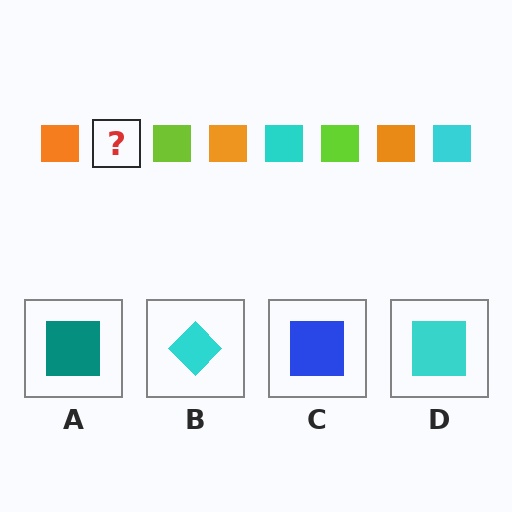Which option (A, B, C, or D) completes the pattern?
D.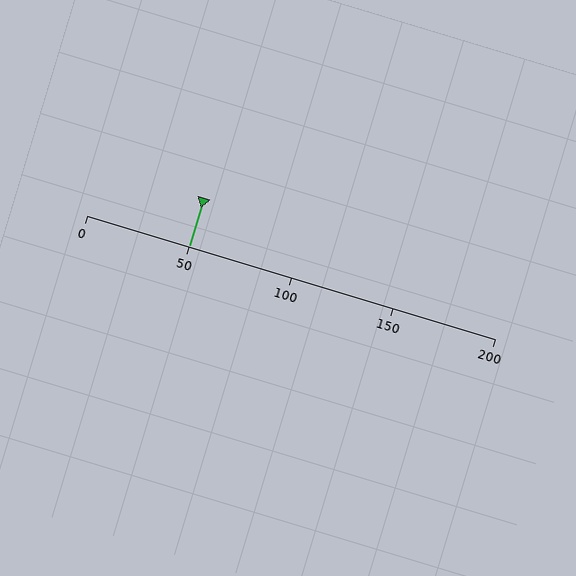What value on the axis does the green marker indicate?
The marker indicates approximately 50.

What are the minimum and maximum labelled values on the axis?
The axis runs from 0 to 200.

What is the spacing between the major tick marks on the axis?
The major ticks are spaced 50 apart.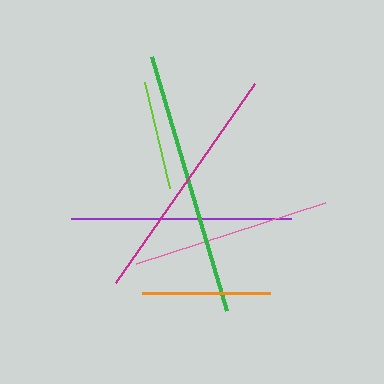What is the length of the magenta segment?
The magenta segment is approximately 243 pixels long.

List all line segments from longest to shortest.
From longest to shortest: green, magenta, purple, pink, orange, lime.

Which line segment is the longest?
The green line is the longest at approximately 265 pixels.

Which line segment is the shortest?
The lime line is the shortest at approximately 109 pixels.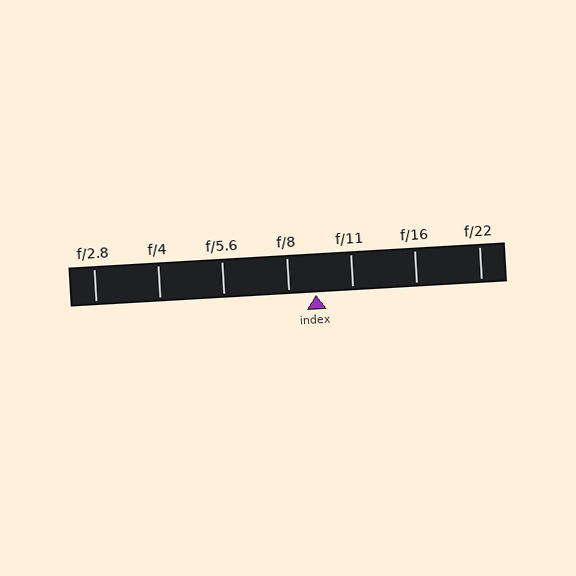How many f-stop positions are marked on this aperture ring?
There are 7 f-stop positions marked.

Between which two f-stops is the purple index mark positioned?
The index mark is between f/8 and f/11.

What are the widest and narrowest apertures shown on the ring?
The widest aperture shown is f/2.8 and the narrowest is f/22.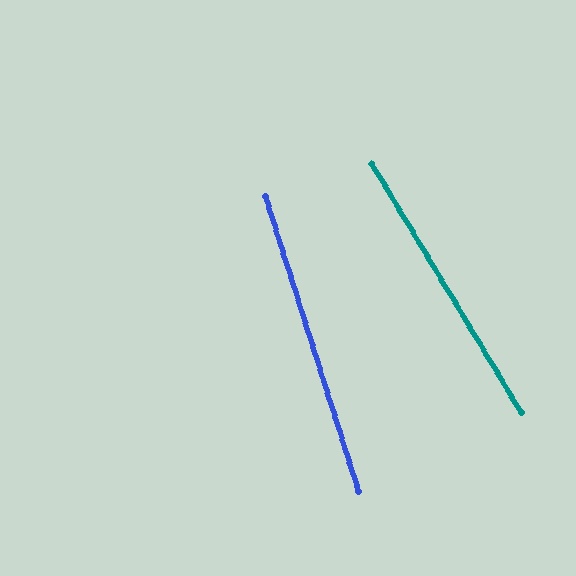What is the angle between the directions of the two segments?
Approximately 13 degrees.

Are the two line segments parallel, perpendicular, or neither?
Neither parallel nor perpendicular — they differ by about 13°.